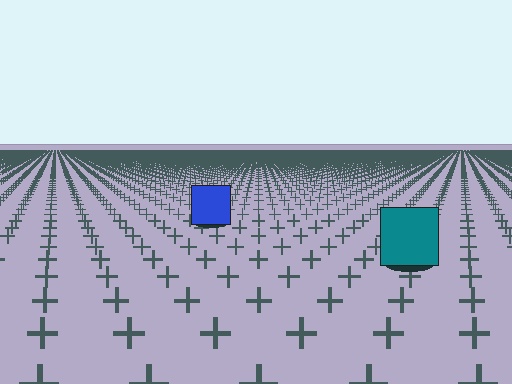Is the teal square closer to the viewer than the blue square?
Yes. The teal square is closer — you can tell from the texture gradient: the ground texture is coarser near it.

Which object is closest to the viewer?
The teal square is closest. The texture marks near it are larger and more spread out.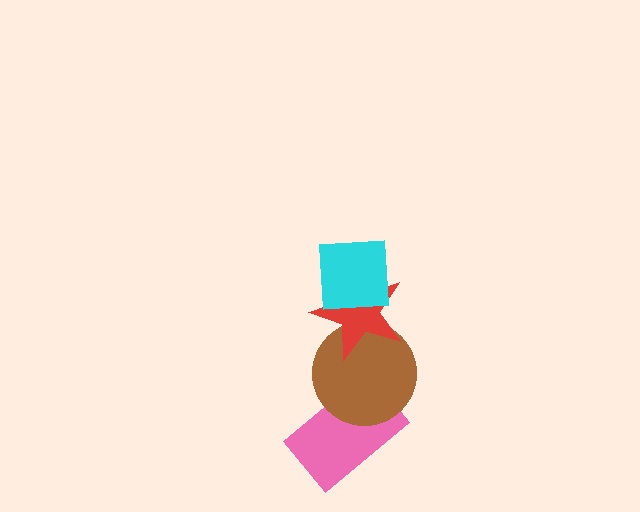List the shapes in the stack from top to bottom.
From top to bottom: the cyan square, the red star, the brown circle, the pink rectangle.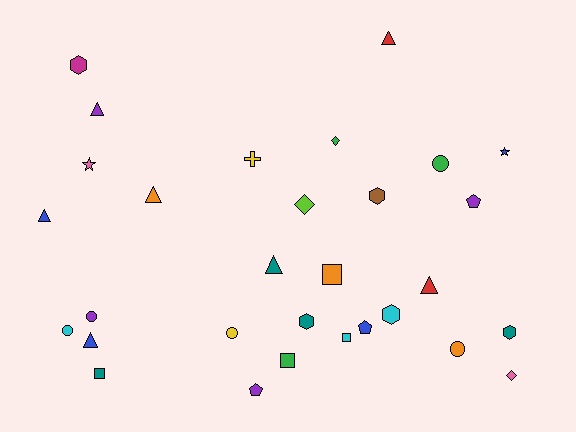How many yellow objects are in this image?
There are 2 yellow objects.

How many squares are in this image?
There are 4 squares.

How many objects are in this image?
There are 30 objects.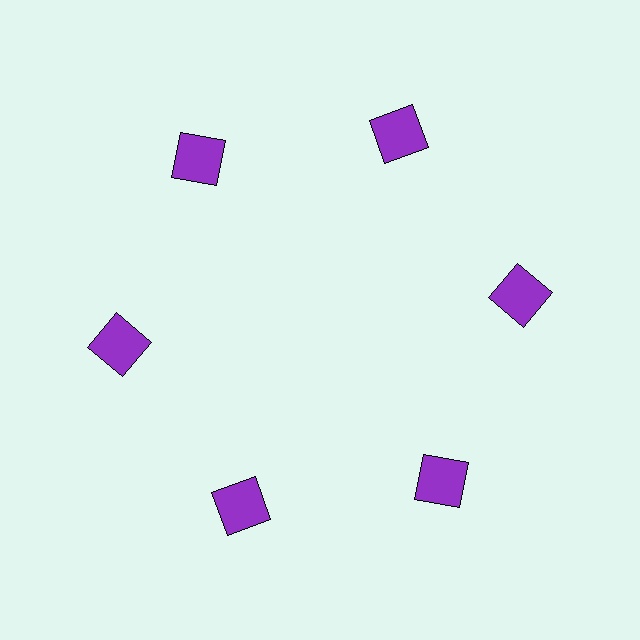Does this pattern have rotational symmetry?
Yes, this pattern has 6-fold rotational symmetry. It looks the same after rotating 60 degrees around the center.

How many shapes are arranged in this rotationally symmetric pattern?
There are 6 shapes, arranged in 6 groups of 1.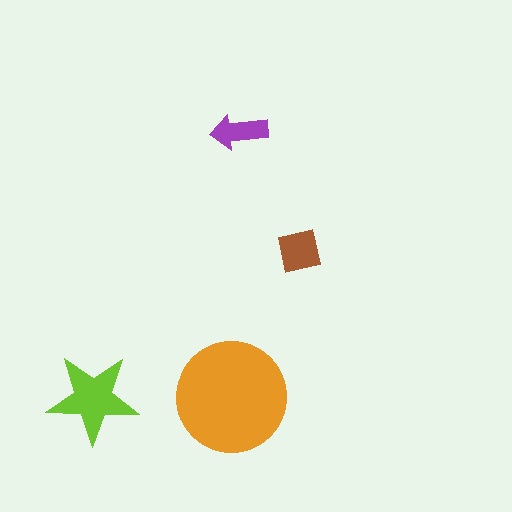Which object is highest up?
The purple arrow is topmost.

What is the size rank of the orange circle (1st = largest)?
1st.